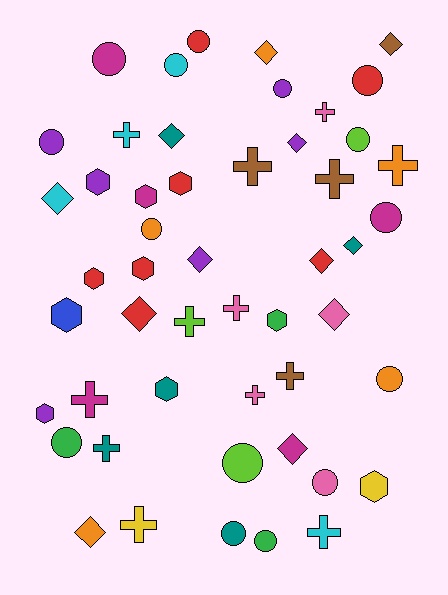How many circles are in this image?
There are 15 circles.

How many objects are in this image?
There are 50 objects.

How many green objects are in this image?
There are 3 green objects.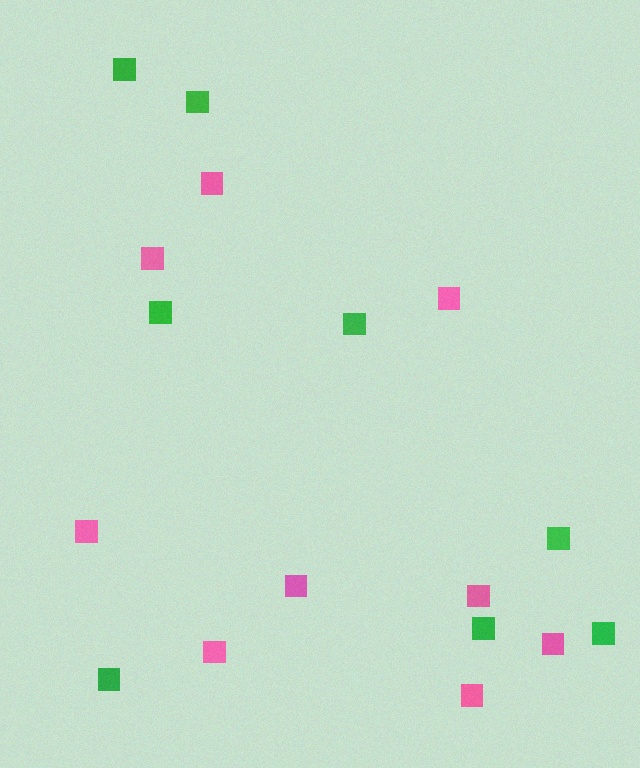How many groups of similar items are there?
There are 2 groups: one group of pink squares (9) and one group of green squares (8).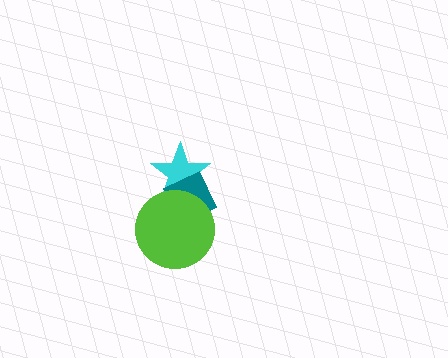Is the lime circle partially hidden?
No, no other shape covers it.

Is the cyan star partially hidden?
Yes, it is partially covered by another shape.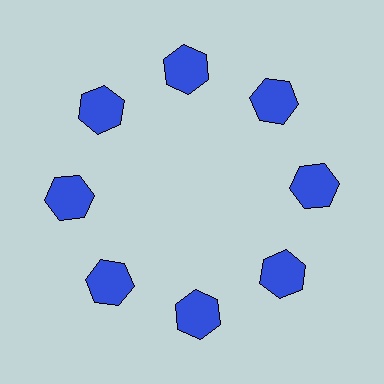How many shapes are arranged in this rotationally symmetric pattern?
There are 8 shapes, arranged in 8 groups of 1.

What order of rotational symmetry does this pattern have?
This pattern has 8-fold rotational symmetry.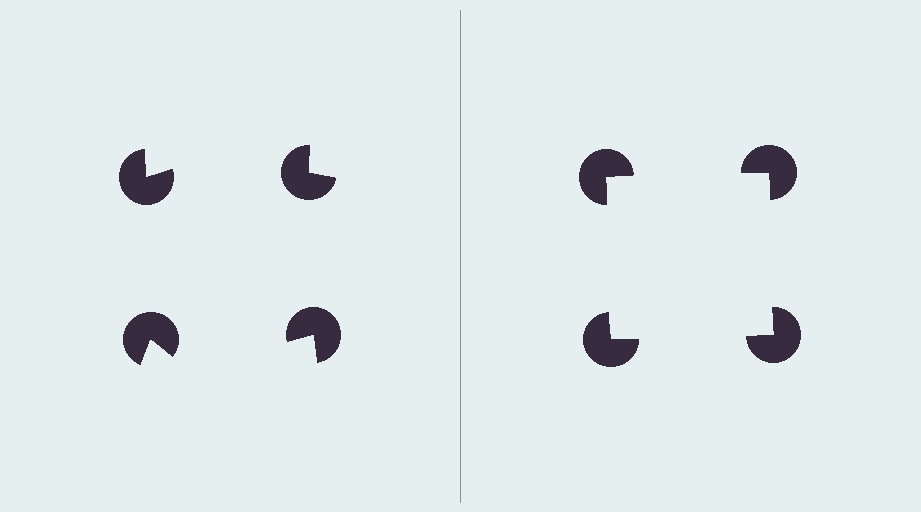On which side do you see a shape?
An illusory square appears on the right side. On the left side the wedge cuts are rotated, so no coherent shape forms.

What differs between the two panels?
The pac-man discs are positioned identically on both sides; only the wedge orientations differ. On the right they align to a square; on the left they are misaligned.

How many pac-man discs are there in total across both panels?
8 — 4 on each side.